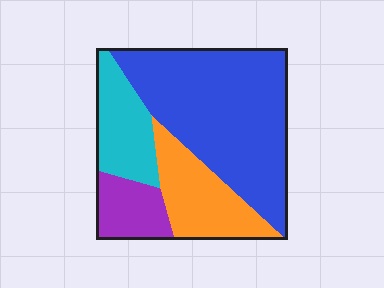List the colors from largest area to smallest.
From largest to smallest: blue, orange, cyan, purple.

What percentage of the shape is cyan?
Cyan takes up about one sixth (1/6) of the shape.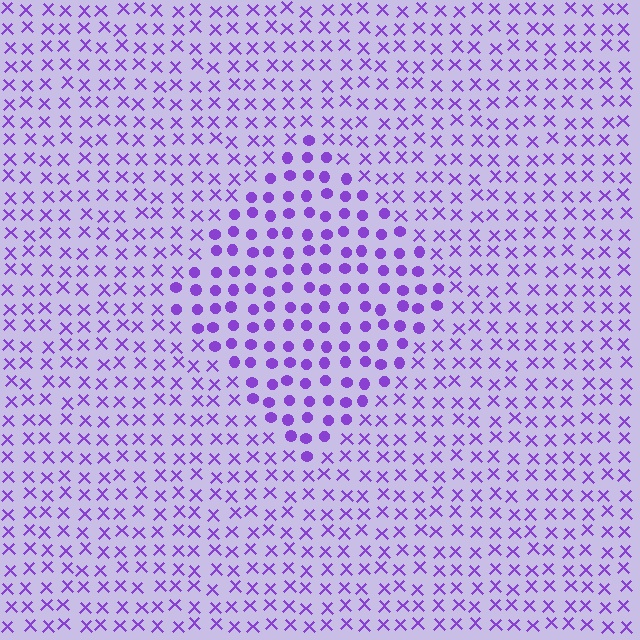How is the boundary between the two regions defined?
The boundary is defined by a change in element shape: circles inside vs. X marks outside. All elements share the same color and spacing.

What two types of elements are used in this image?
The image uses circles inside the diamond region and X marks outside it.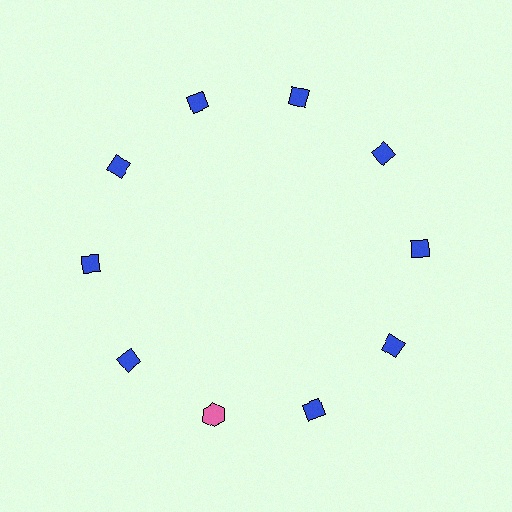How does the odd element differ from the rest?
It differs in both color (pink instead of blue) and shape (hexagon instead of diamond).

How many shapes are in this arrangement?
There are 10 shapes arranged in a ring pattern.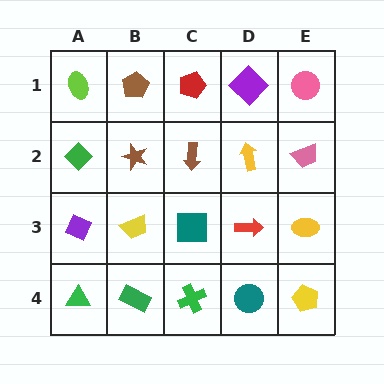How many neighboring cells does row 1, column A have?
2.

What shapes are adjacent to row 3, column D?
A yellow arrow (row 2, column D), a teal circle (row 4, column D), a teal square (row 3, column C), a yellow ellipse (row 3, column E).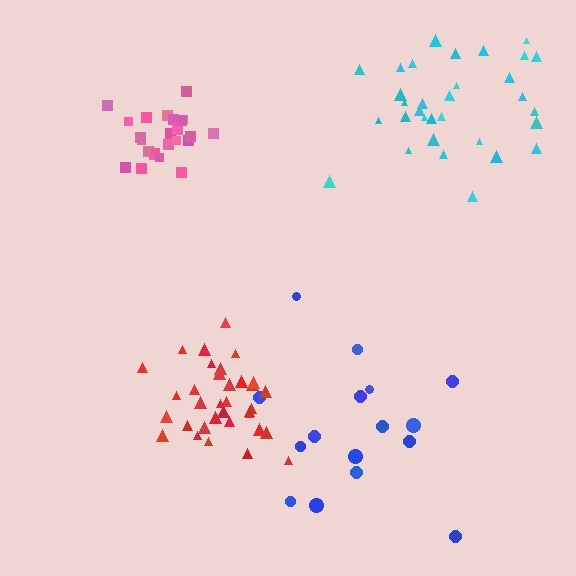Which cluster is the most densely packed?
Pink.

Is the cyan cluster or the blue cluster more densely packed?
Cyan.